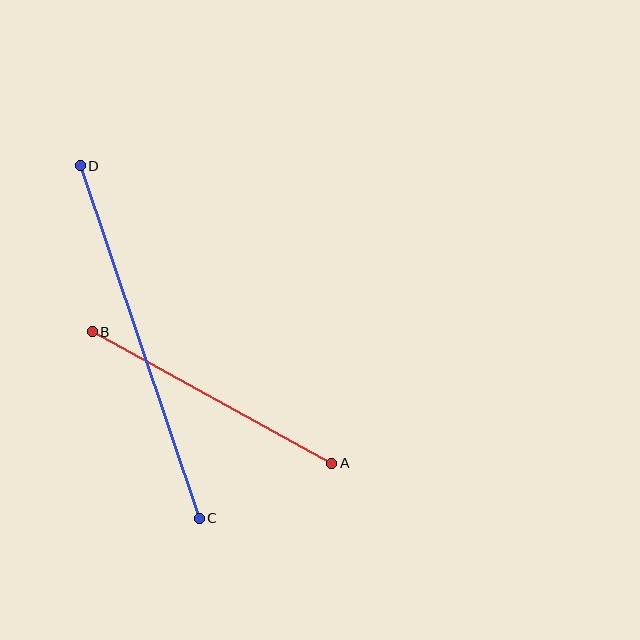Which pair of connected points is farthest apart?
Points C and D are farthest apart.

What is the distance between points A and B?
The distance is approximately 273 pixels.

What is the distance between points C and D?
The distance is approximately 372 pixels.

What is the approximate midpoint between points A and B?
The midpoint is at approximately (212, 398) pixels.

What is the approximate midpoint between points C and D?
The midpoint is at approximately (140, 342) pixels.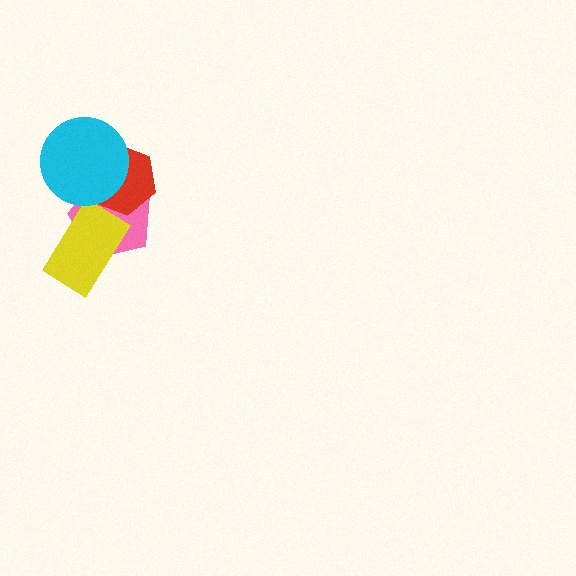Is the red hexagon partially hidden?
Yes, it is partially covered by another shape.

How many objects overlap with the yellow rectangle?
1 object overlaps with the yellow rectangle.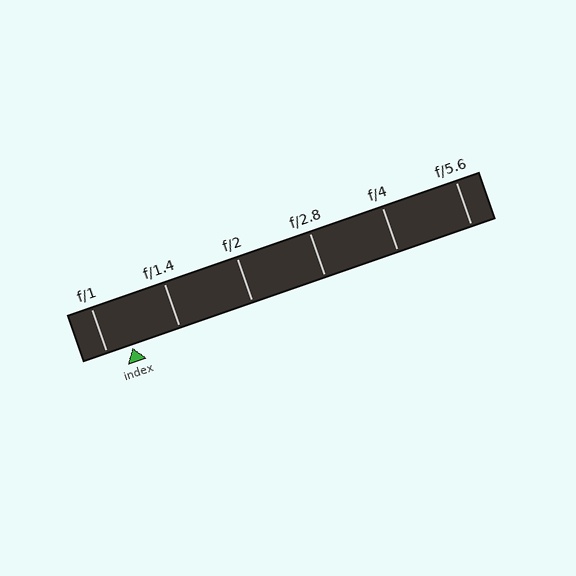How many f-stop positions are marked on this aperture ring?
There are 6 f-stop positions marked.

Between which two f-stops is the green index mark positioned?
The index mark is between f/1 and f/1.4.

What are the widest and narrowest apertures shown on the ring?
The widest aperture shown is f/1 and the narrowest is f/5.6.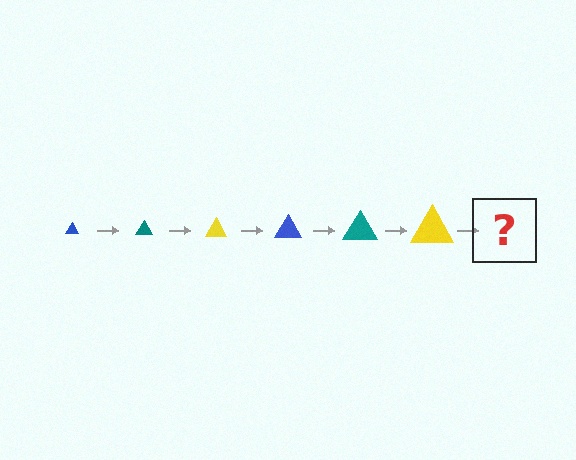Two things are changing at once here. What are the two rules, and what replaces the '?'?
The two rules are that the triangle grows larger each step and the color cycles through blue, teal, and yellow. The '?' should be a blue triangle, larger than the previous one.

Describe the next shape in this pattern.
It should be a blue triangle, larger than the previous one.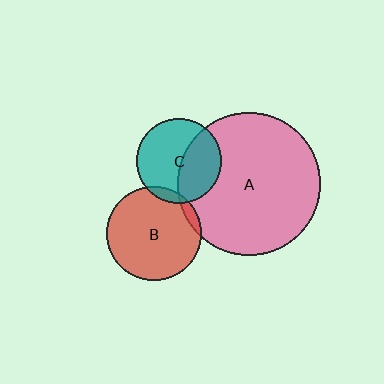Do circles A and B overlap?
Yes.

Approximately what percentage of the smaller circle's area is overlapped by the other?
Approximately 5%.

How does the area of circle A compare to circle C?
Approximately 2.9 times.